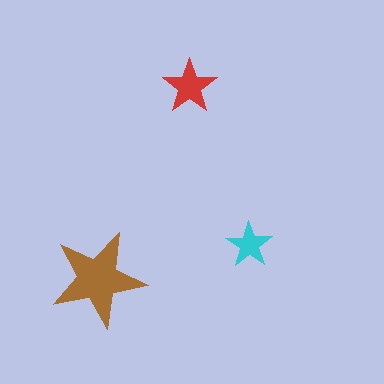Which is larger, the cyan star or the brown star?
The brown one.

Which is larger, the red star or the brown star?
The brown one.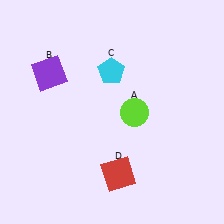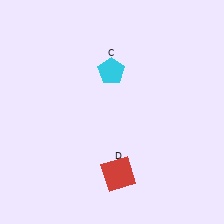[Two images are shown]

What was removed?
The lime circle (A), the purple square (B) were removed in Image 2.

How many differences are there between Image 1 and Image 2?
There are 2 differences between the two images.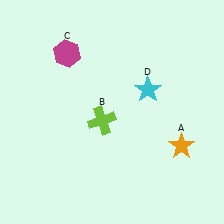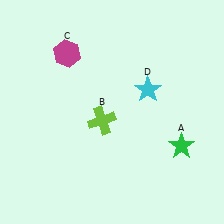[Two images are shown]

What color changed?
The star (A) changed from orange in Image 1 to green in Image 2.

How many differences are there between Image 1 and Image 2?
There is 1 difference between the two images.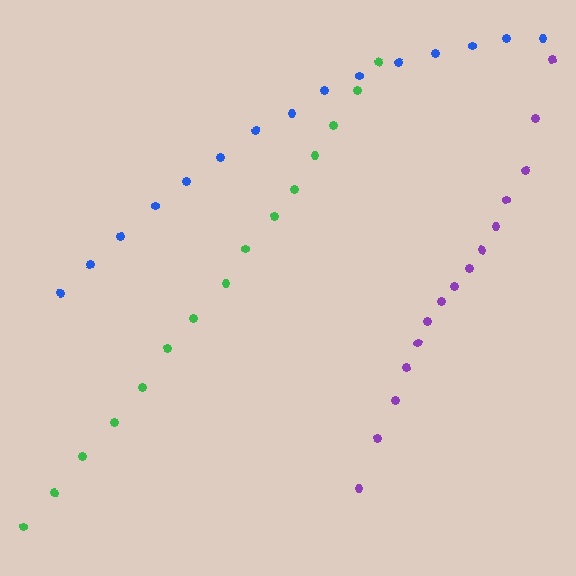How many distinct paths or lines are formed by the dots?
There are 3 distinct paths.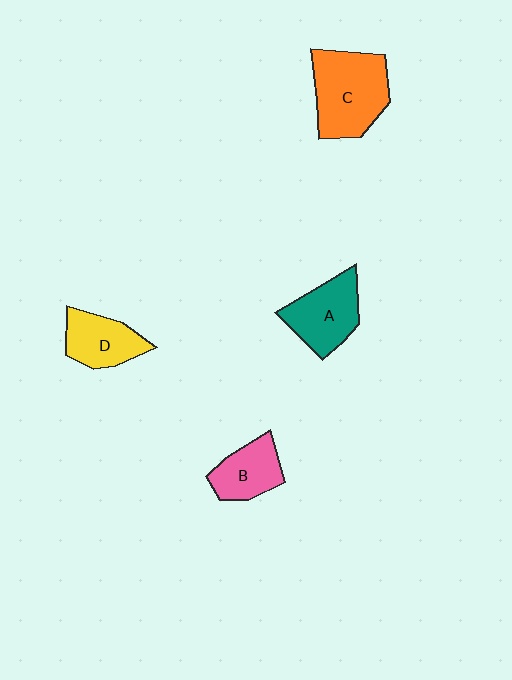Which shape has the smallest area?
Shape B (pink).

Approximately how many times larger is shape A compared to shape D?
Approximately 1.2 times.